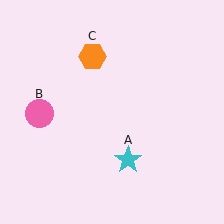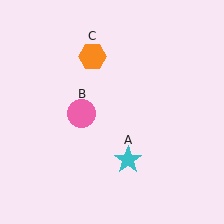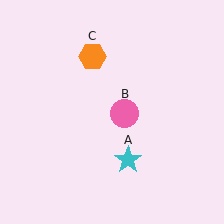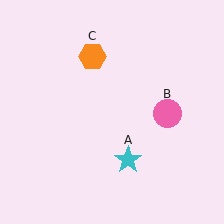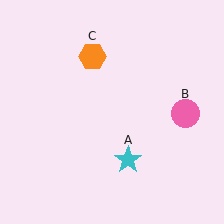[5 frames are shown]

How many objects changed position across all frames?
1 object changed position: pink circle (object B).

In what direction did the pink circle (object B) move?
The pink circle (object B) moved right.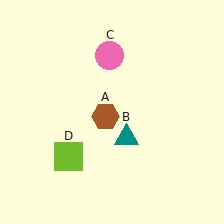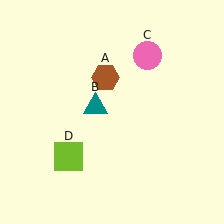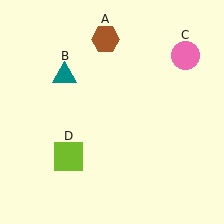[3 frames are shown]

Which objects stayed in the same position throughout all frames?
Lime square (object D) remained stationary.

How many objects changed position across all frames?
3 objects changed position: brown hexagon (object A), teal triangle (object B), pink circle (object C).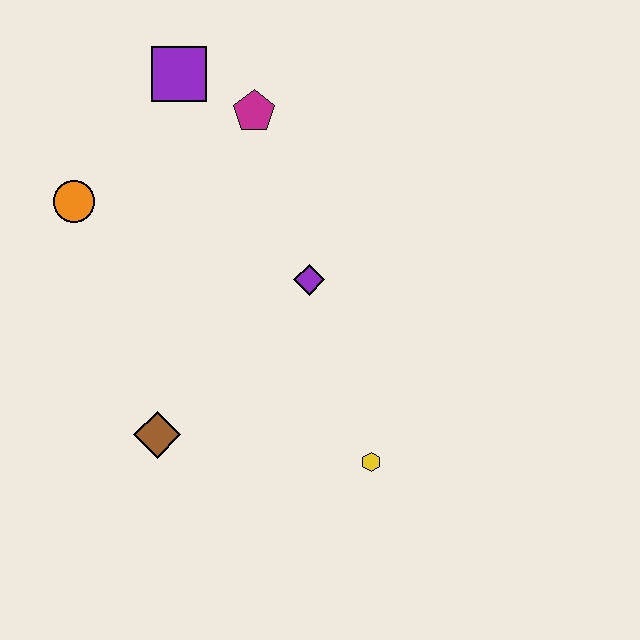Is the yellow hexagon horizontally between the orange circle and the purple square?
No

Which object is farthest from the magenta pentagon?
The yellow hexagon is farthest from the magenta pentagon.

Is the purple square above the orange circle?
Yes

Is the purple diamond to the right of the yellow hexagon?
No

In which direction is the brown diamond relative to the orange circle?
The brown diamond is below the orange circle.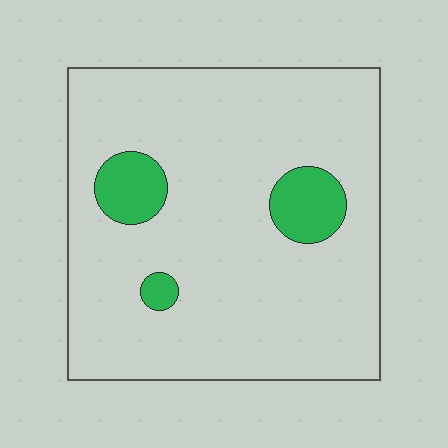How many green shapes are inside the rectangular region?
3.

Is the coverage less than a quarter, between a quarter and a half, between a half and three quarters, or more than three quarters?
Less than a quarter.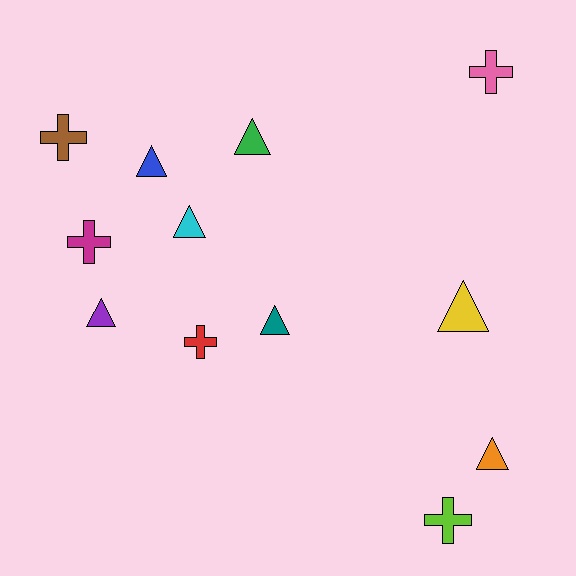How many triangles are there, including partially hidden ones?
There are 7 triangles.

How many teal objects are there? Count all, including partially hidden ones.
There is 1 teal object.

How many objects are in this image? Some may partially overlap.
There are 12 objects.